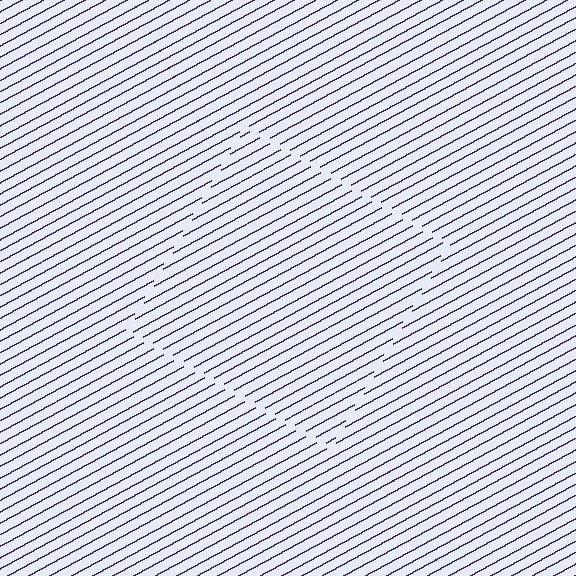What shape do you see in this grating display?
An illusory square. The interior of the shape contains the same grating, shifted by half a period — the contour is defined by the phase discontinuity where line-ends from the inner and outer gratings abut.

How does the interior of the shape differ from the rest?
The interior of the shape contains the same grating, shifted by half a period — the contour is defined by the phase discontinuity where line-ends from the inner and outer gratings abut.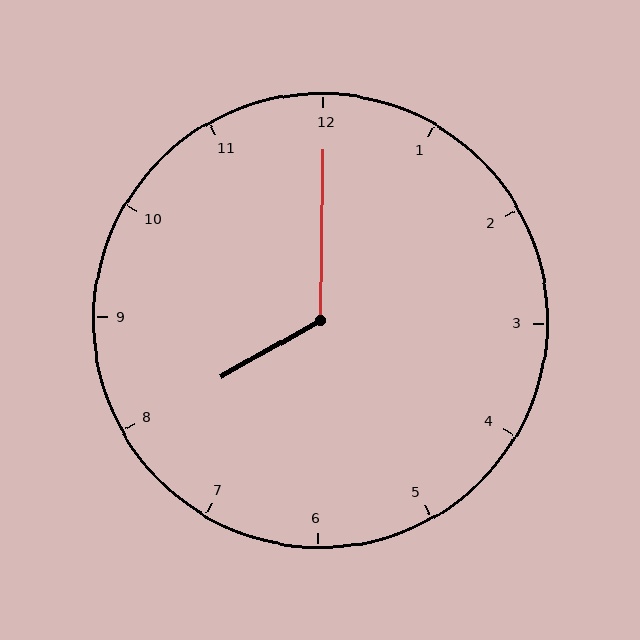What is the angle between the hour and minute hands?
Approximately 120 degrees.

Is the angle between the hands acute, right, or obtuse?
It is obtuse.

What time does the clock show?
8:00.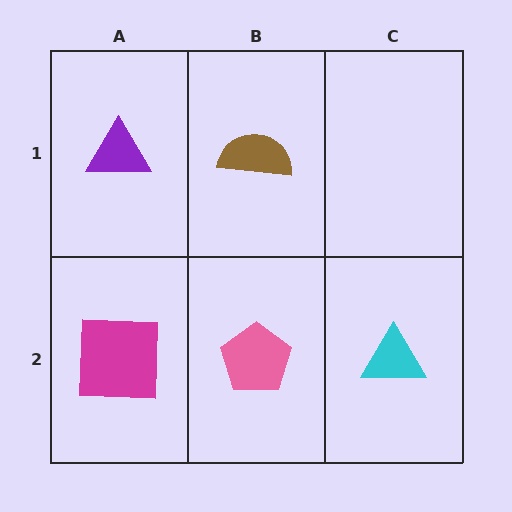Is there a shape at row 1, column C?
No, that cell is empty.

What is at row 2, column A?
A magenta square.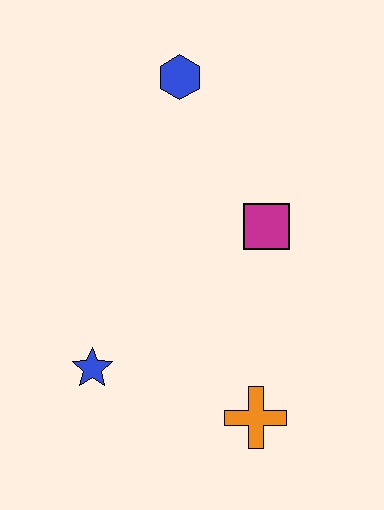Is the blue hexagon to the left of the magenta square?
Yes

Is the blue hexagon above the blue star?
Yes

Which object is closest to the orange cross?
The blue star is closest to the orange cross.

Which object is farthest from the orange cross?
The blue hexagon is farthest from the orange cross.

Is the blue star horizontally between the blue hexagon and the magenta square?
No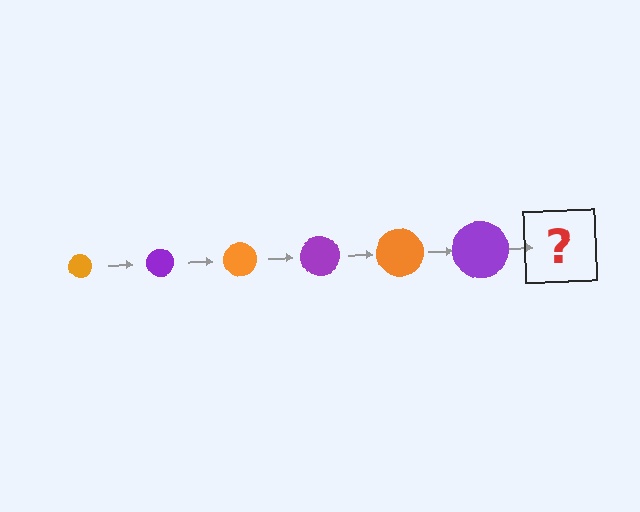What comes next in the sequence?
The next element should be an orange circle, larger than the previous one.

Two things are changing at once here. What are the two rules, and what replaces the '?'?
The two rules are that the circle grows larger each step and the color cycles through orange and purple. The '?' should be an orange circle, larger than the previous one.